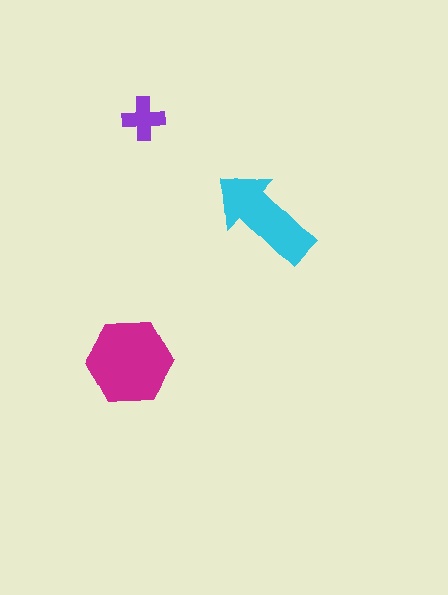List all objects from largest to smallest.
The magenta hexagon, the cyan arrow, the purple cross.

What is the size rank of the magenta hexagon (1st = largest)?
1st.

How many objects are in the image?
There are 3 objects in the image.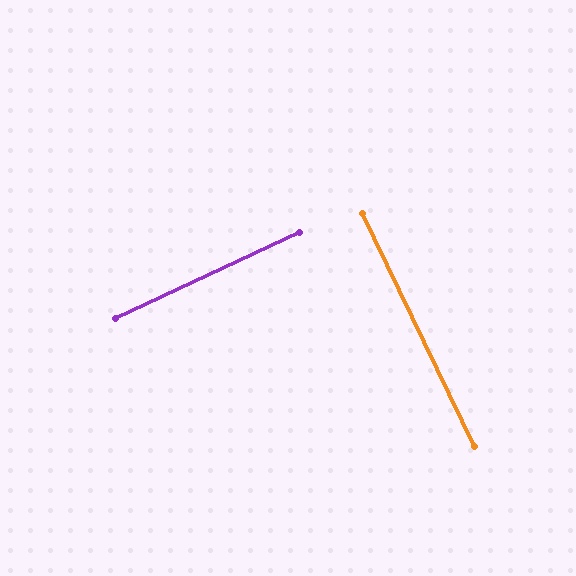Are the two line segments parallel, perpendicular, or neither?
Perpendicular — they meet at approximately 89°.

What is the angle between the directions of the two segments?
Approximately 89 degrees.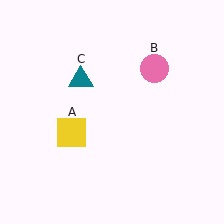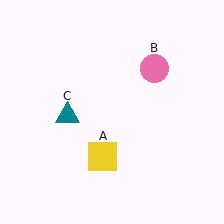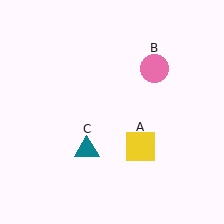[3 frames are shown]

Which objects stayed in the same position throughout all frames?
Pink circle (object B) remained stationary.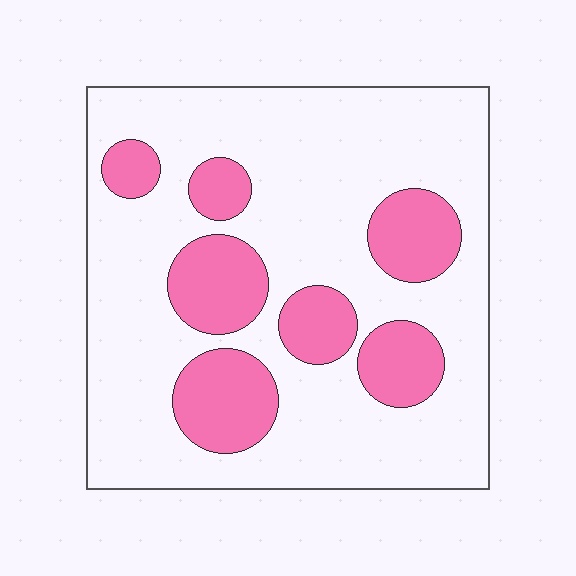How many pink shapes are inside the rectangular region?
7.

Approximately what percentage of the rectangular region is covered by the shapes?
Approximately 25%.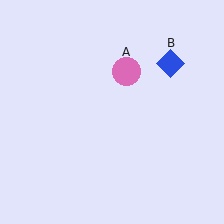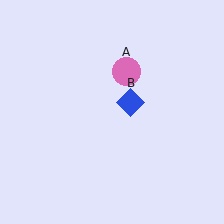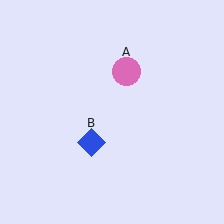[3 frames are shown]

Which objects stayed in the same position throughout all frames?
Pink circle (object A) remained stationary.